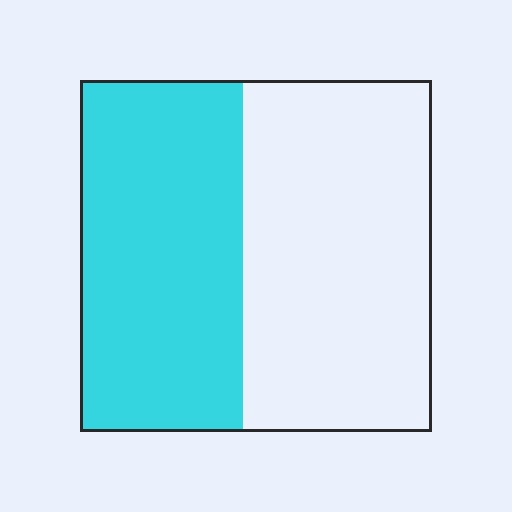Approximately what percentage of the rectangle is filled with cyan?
Approximately 45%.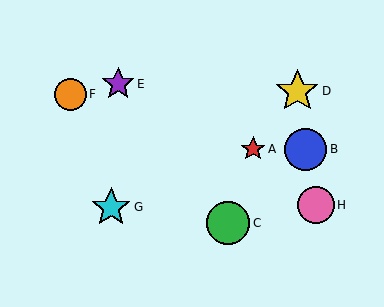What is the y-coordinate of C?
Object C is at y≈223.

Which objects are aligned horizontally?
Objects A, B are aligned horizontally.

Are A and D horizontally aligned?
No, A is at y≈149 and D is at y≈91.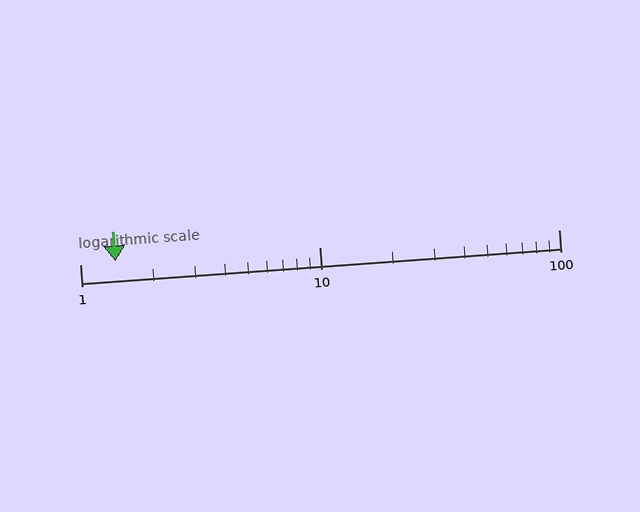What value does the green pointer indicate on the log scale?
The pointer indicates approximately 1.4.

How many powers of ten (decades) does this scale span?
The scale spans 2 decades, from 1 to 100.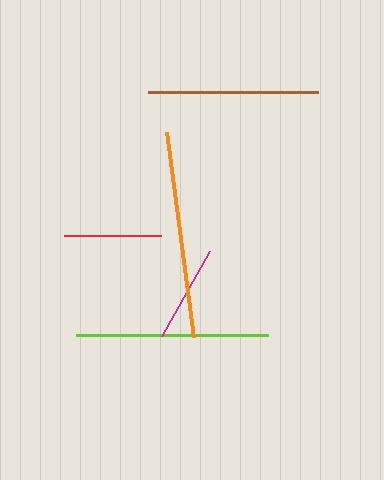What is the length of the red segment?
The red segment is approximately 97 pixels long.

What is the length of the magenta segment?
The magenta segment is approximately 97 pixels long.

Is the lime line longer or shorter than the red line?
The lime line is longer than the red line.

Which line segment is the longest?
The orange line is the longest at approximately 207 pixels.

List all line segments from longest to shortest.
From longest to shortest: orange, lime, brown, magenta, red.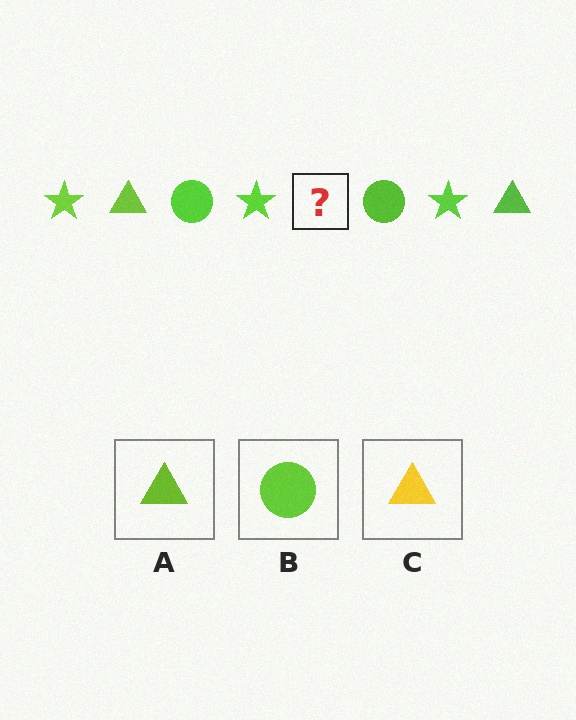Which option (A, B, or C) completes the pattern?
A.